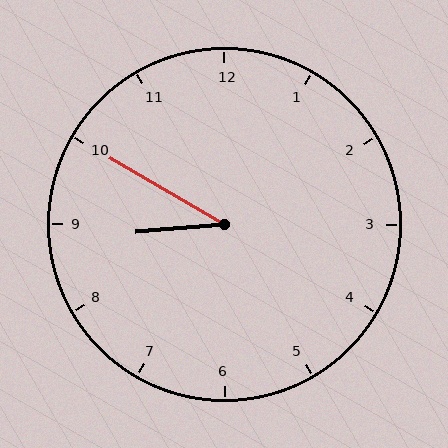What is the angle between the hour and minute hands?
Approximately 35 degrees.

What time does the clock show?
8:50.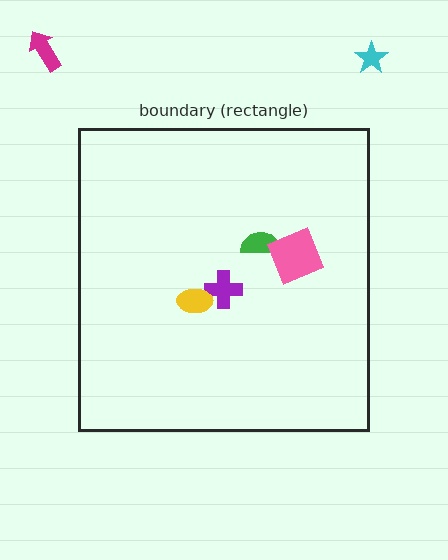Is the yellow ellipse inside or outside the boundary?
Inside.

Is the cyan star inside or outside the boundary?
Outside.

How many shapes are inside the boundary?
4 inside, 2 outside.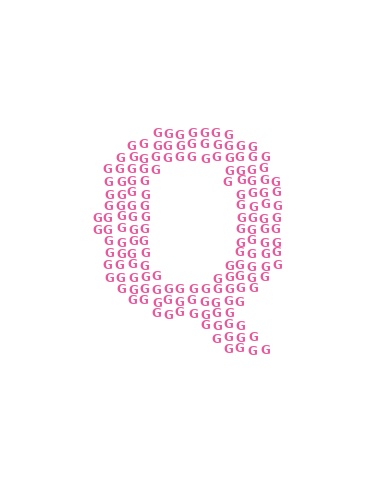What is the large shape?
The large shape is the letter Q.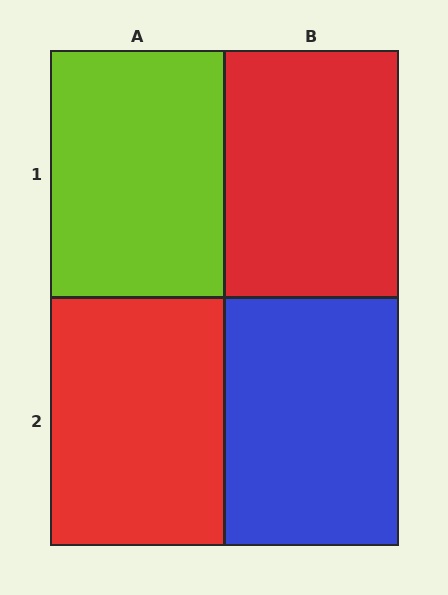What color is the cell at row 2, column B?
Blue.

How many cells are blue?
1 cell is blue.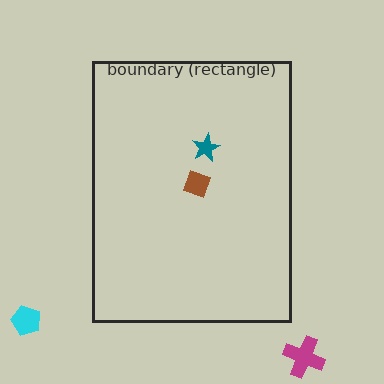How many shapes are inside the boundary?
2 inside, 2 outside.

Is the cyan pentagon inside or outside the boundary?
Outside.